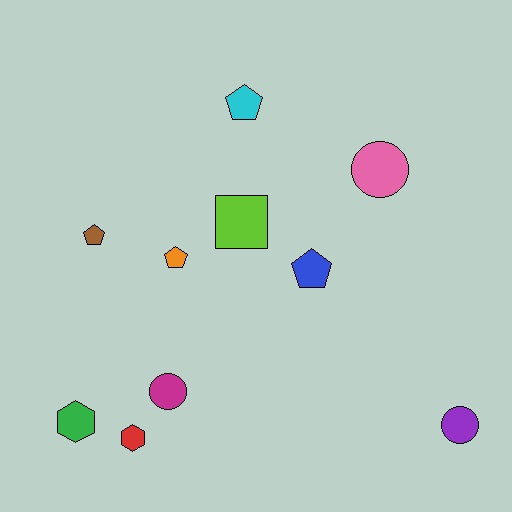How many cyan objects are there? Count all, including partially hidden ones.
There is 1 cyan object.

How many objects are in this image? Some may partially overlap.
There are 10 objects.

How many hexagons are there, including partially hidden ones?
There are 2 hexagons.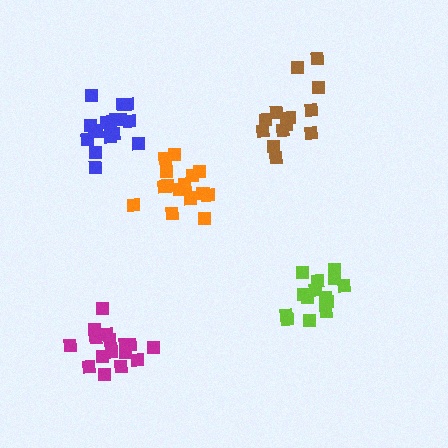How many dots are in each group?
Group 1: 16 dots, Group 2: 16 dots, Group 3: 15 dots, Group 4: 13 dots, Group 5: 17 dots (77 total).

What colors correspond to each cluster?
The clusters are colored: magenta, orange, lime, brown, blue.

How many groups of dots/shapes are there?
There are 5 groups.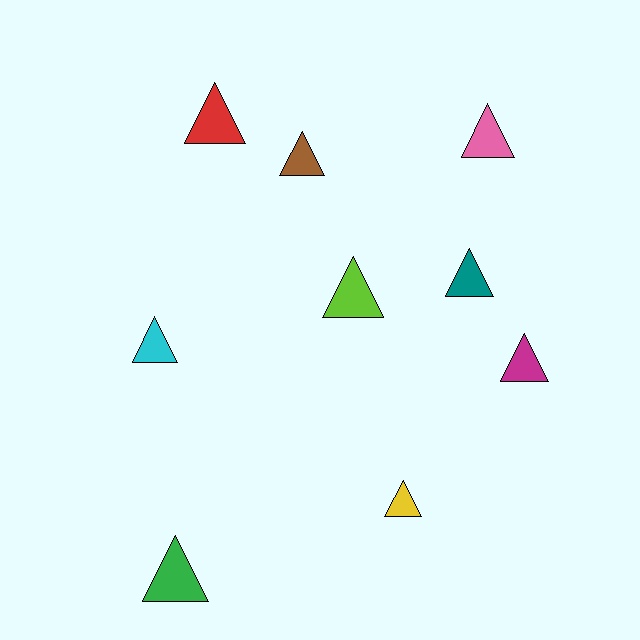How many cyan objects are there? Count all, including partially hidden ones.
There is 1 cyan object.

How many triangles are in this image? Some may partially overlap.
There are 9 triangles.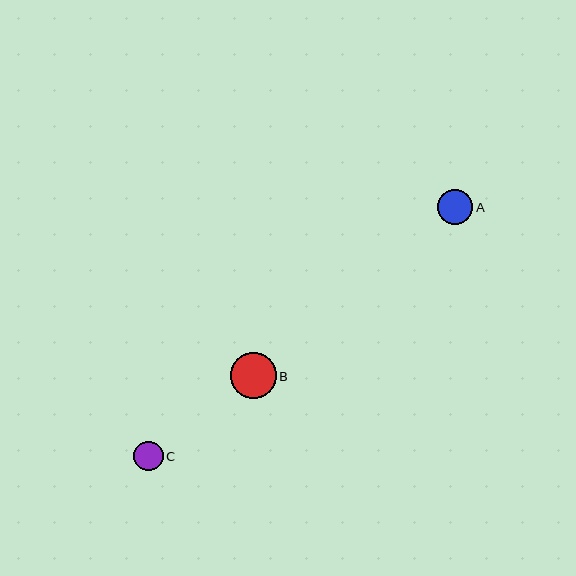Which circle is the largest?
Circle B is the largest with a size of approximately 46 pixels.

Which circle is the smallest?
Circle C is the smallest with a size of approximately 30 pixels.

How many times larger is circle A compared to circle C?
Circle A is approximately 1.2 times the size of circle C.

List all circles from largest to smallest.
From largest to smallest: B, A, C.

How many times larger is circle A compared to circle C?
Circle A is approximately 1.2 times the size of circle C.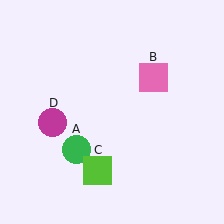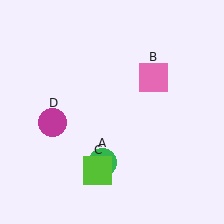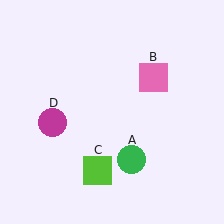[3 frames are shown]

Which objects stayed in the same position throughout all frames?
Pink square (object B) and lime square (object C) and magenta circle (object D) remained stationary.